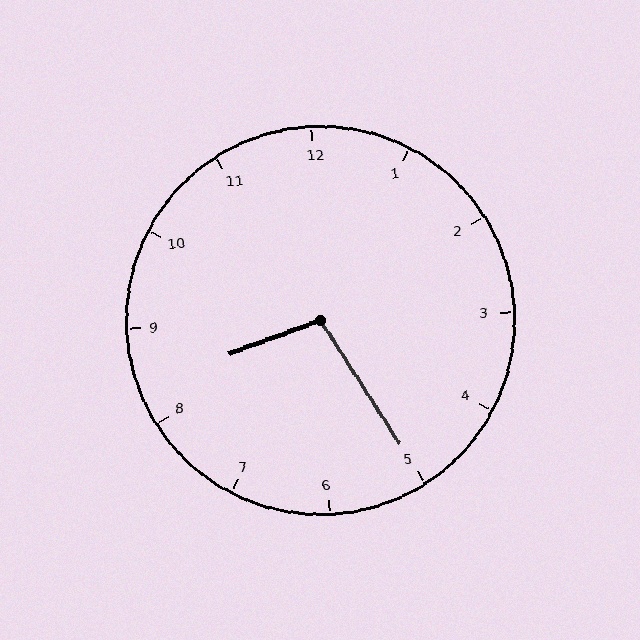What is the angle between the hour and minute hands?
Approximately 102 degrees.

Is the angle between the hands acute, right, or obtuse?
It is obtuse.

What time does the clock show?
8:25.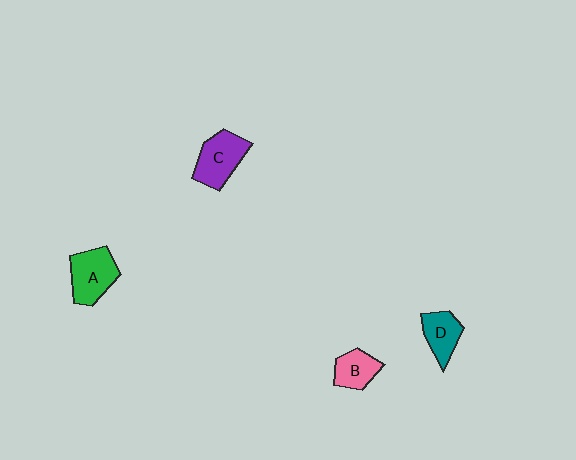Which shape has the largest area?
Shape C (purple).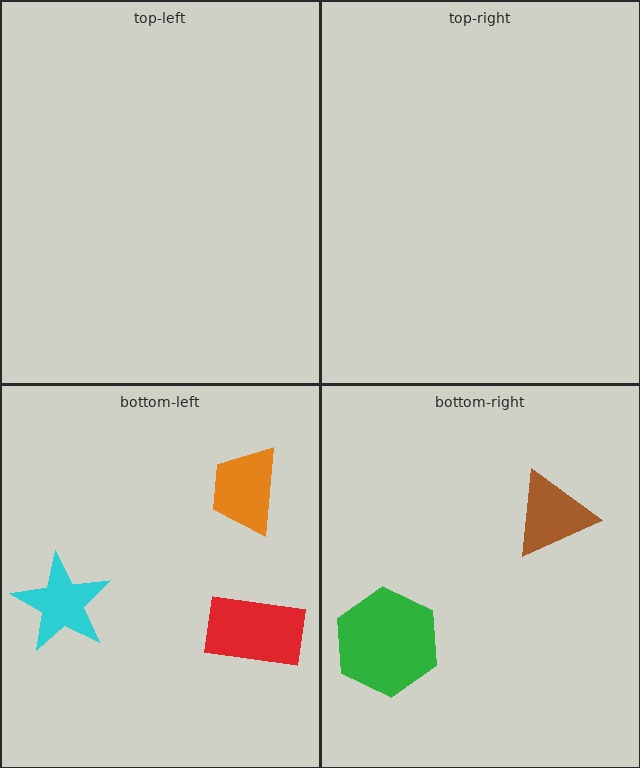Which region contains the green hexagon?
The bottom-right region.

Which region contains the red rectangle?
The bottom-left region.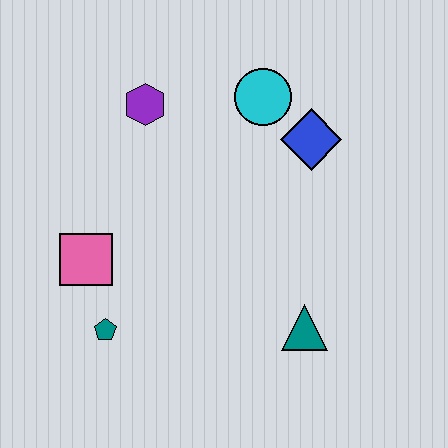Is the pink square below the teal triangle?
No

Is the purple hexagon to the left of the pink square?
No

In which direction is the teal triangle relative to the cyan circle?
The teal triangle is below the cyan circle.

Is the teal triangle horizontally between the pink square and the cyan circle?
No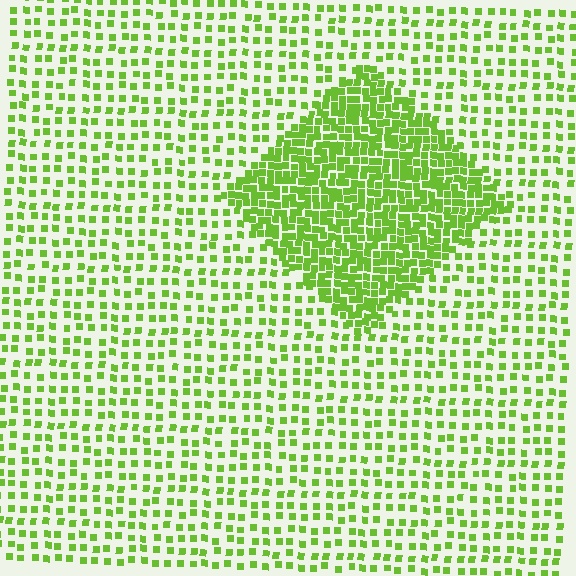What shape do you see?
I see a diamond.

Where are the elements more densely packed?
The elements are more densely packed inside the diamond boundary.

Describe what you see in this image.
The image contains small lime elements arranged at two different densities. A diamond-shaped region is visible where the elements are more densely packed than the surrounding area.